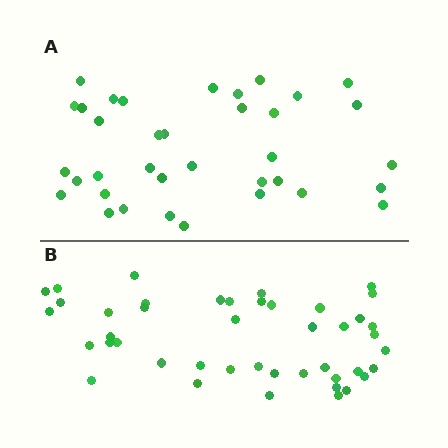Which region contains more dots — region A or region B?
Region B (the bottom region) has more dots.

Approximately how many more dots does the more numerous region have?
Region B has roughly 8 or so more dots than region A.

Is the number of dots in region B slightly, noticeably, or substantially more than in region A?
Region B has only slightly more — the two regions are fairly close. The ratio is roughly 1.2 to 1.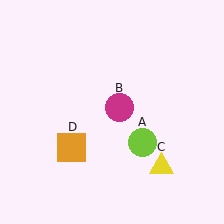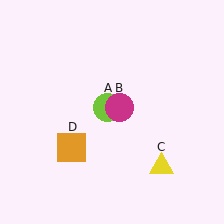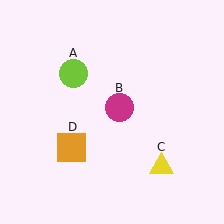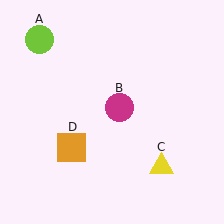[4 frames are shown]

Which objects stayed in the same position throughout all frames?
Magenta circle (object B) and yellow triangle (object C) and orange square (object D) remained stationary.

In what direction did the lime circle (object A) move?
The lime circle (object A) moved up and to the left.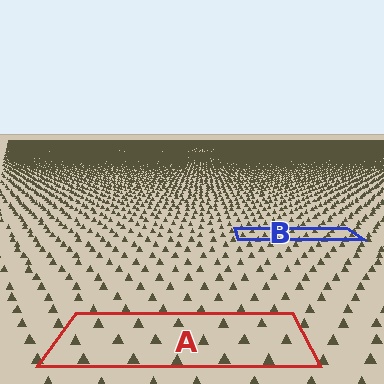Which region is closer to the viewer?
Region A is closer. The texture elements there are larger and more spread out.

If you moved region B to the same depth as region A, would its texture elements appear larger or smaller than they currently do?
They would appear larger. At a closer depth, the same texture elements are projected at a bigger on-screen size.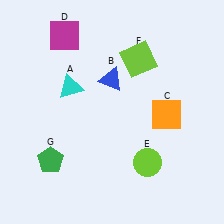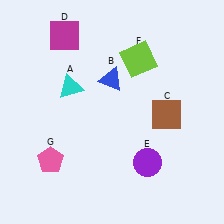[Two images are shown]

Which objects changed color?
C changed from orange to brown. E changed from lime to purple. G changed from green to pink.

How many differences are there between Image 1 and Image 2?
There are 3 differences between the two images.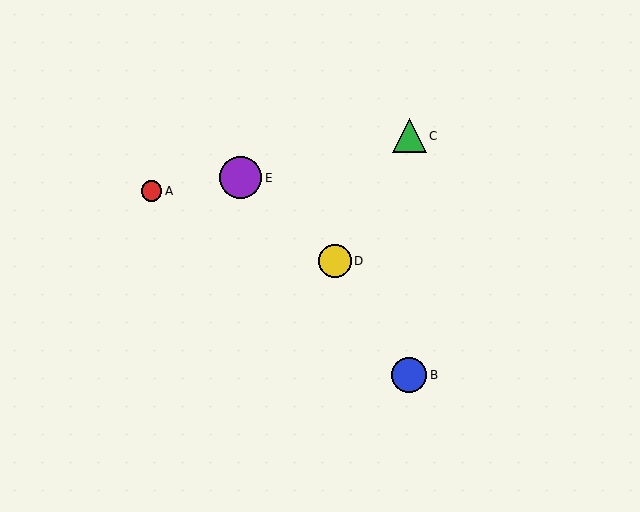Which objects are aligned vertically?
Objects B, C are aligned vertically.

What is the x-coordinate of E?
Object E is at x≈241.